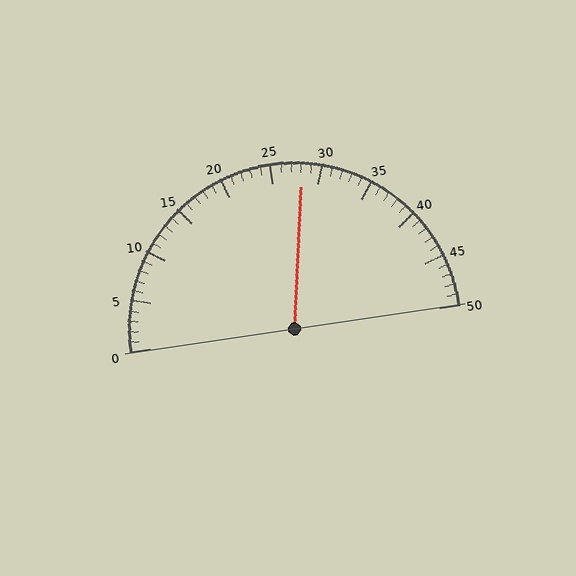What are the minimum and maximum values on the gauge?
The gauge ranges from 0 to 50.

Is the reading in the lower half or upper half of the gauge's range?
The reading is in the upper half of the range (0 to 50).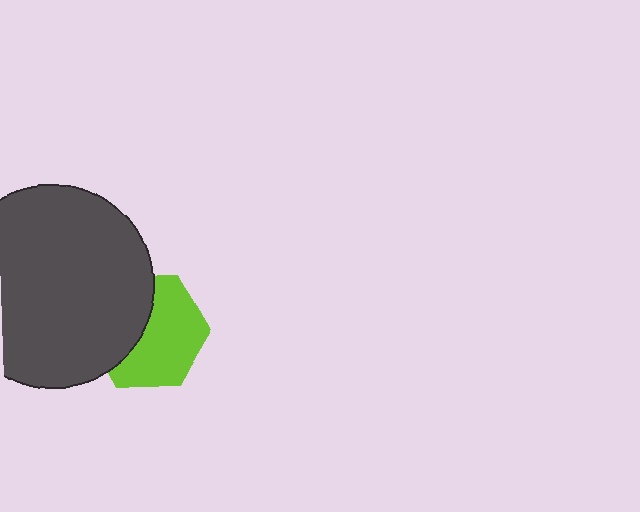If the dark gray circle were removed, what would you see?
You would see the complete lime hexagon.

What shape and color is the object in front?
The object in front is a dark gray circle.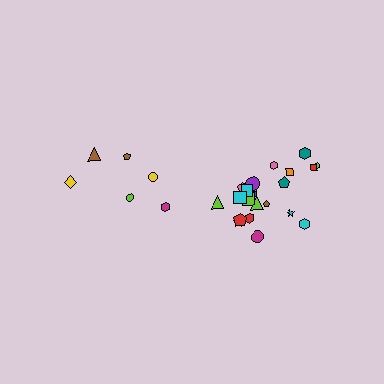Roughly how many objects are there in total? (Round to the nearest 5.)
Roughly 30 objects in total.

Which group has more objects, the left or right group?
The right group.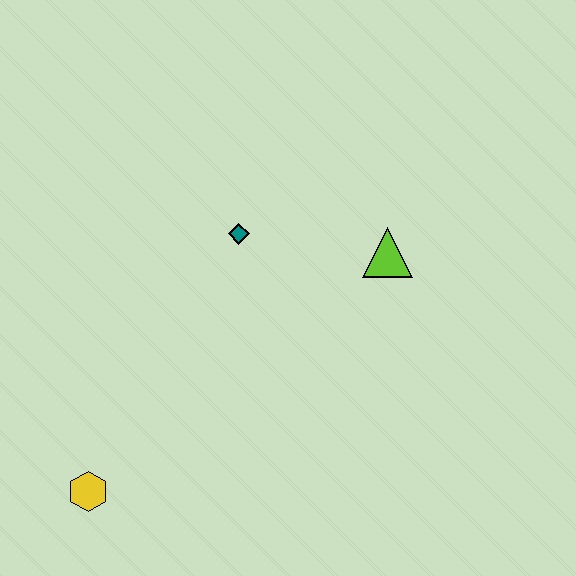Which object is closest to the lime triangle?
The teal diamond is closest to the lime triangle.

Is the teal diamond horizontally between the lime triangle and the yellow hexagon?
Yes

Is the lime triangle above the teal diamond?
No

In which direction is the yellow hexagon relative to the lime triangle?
The yellow hexagon is to the left of the lime triangle.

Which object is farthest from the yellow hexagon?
The lime triangle is farthest from the yellow hexagon.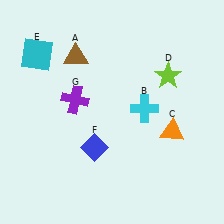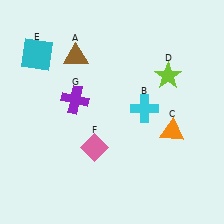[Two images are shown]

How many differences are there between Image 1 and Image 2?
There is 1 difference between the two images.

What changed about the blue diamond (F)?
In Image 1, F is blue. In Image 2, it changed to pink.